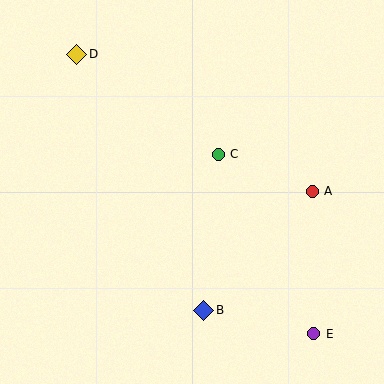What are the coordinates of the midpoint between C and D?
The midpoint between C and D is at (148, 104).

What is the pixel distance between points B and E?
The distance between B and E is 113 pixels.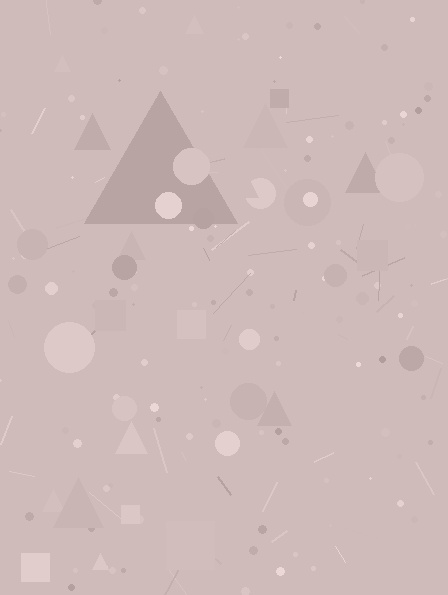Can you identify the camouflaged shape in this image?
The camouflaged shape is a triangle.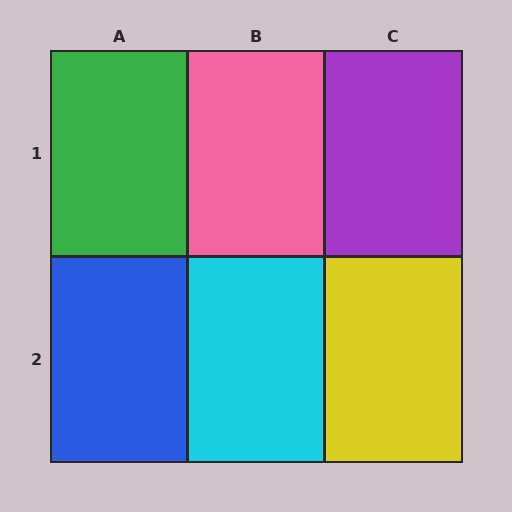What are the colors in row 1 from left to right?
Green, pink, purple.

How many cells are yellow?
1 cell is yellow.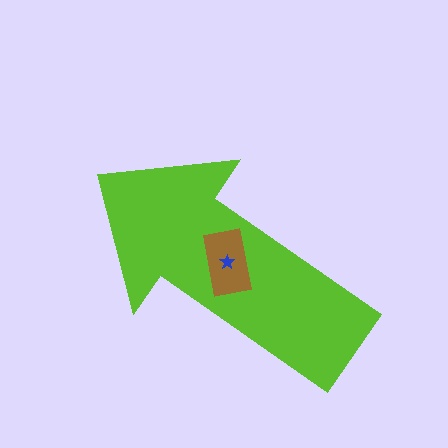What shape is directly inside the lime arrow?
The brown rectangle.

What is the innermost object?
The blue star.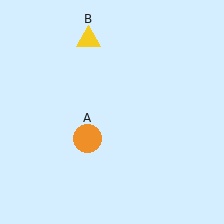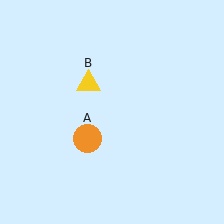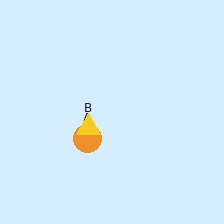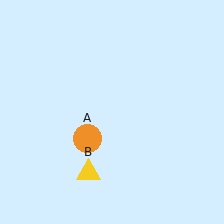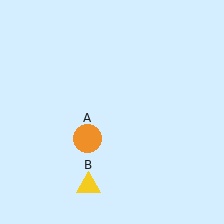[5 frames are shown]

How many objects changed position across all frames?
1 object changed position: yellow triangle (object B).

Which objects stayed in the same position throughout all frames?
Orange circle (object A) remained stationary.